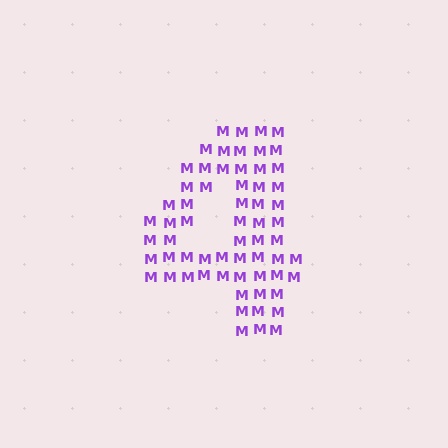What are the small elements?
The small elements are letter M's.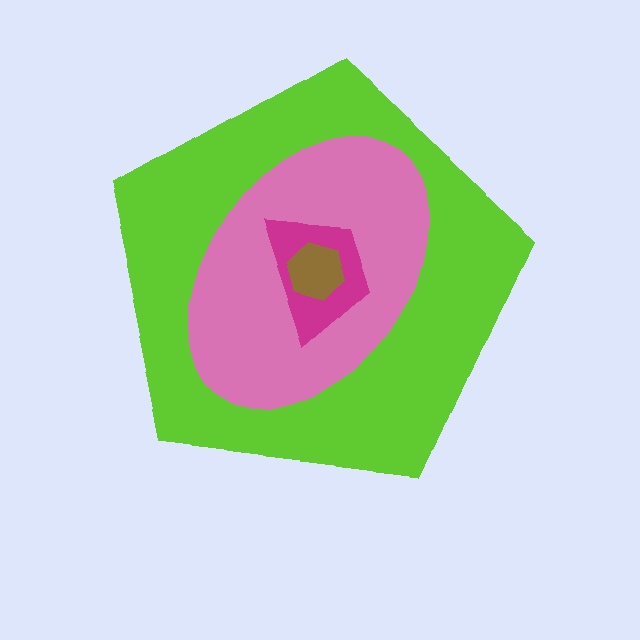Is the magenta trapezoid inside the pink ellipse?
Yes.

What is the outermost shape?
The lime pentagon.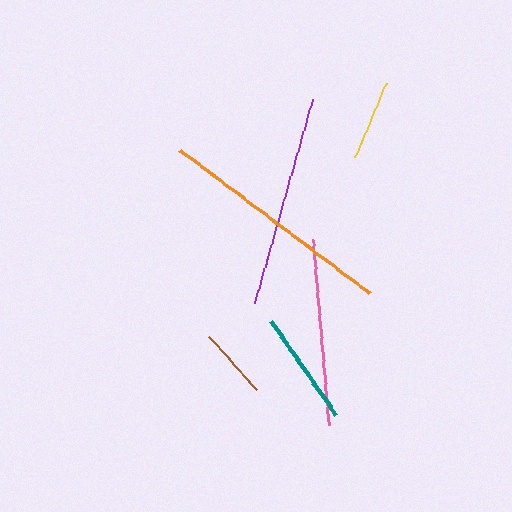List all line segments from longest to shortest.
From longest to shortest: orange, purple, pink, teal, yellow, brown.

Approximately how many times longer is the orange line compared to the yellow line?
The orange line is approximately 2.9 times the length of the yellow line.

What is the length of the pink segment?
The pink segment is approximately 187 pixels long.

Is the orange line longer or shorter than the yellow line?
The orange line is longer than the yellow line.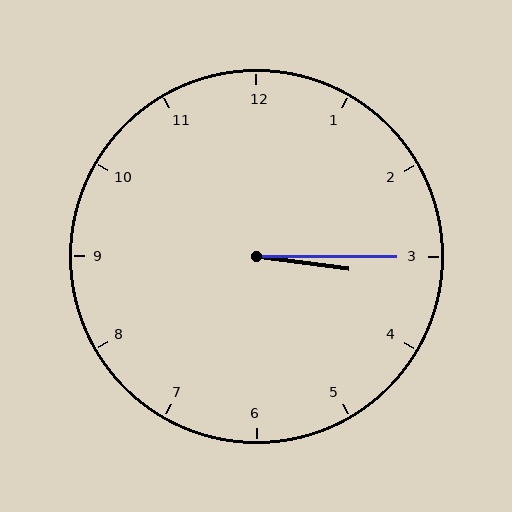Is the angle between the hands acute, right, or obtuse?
It is acute.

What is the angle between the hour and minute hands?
Approximately 8 degrees.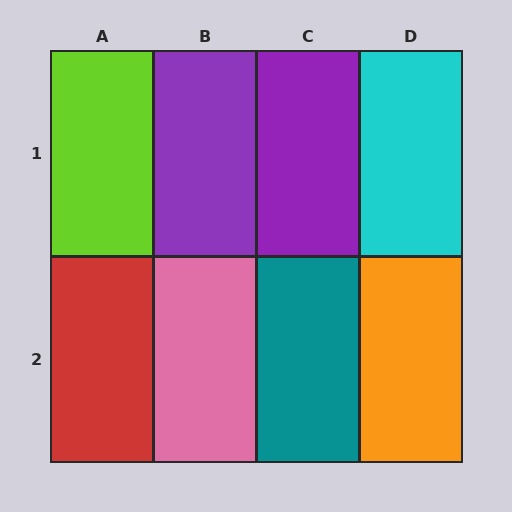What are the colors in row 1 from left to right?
Lime, purple, purple, cyan.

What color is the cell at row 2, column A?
Red.